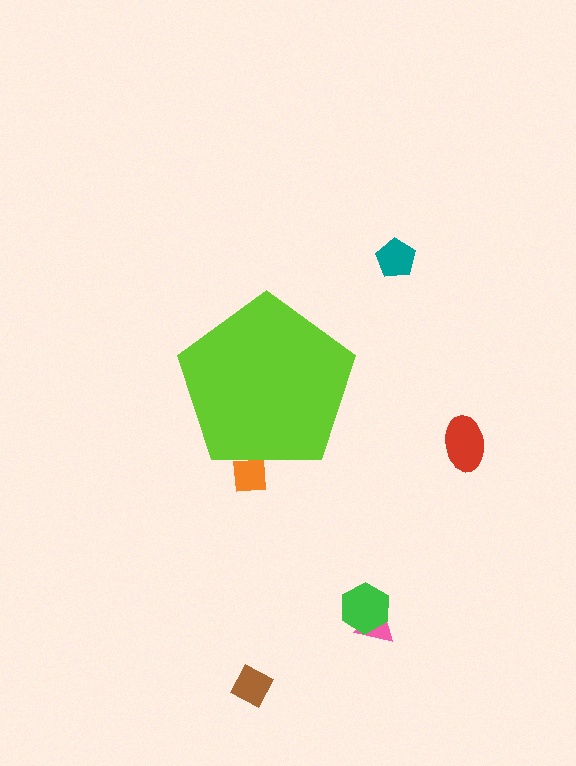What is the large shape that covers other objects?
A lime pentagon.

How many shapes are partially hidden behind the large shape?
1 shape is partially hidden.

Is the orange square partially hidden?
Yes, the orange square is partially hidden behind the lime pentagon.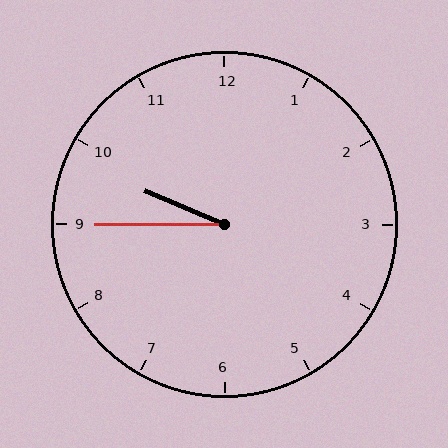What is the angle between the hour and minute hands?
Approximately 22 degrees.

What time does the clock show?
9:45.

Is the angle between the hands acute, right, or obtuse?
It is acute.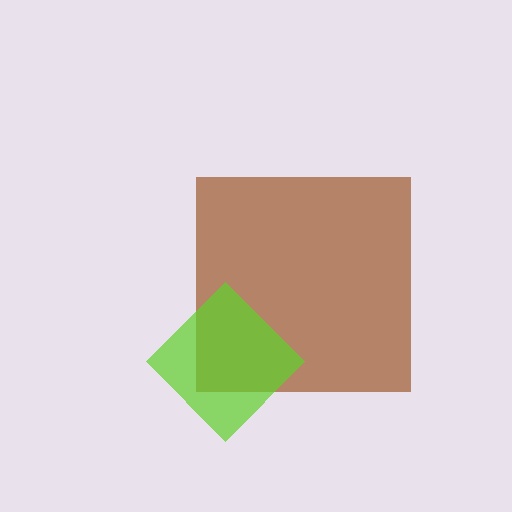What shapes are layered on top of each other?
The layered shapes are: a brown square, a lime diamond.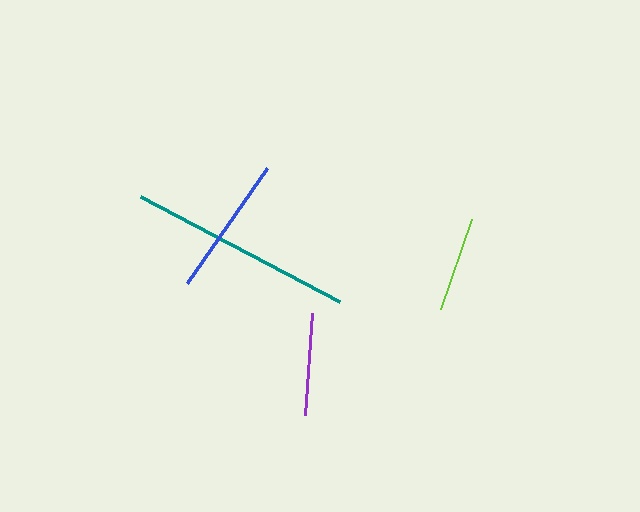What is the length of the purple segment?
The purple segment is approximately 102 pixels long.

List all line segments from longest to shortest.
From longest to shortest: teal, blue, purple, lime.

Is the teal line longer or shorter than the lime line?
The teal line is longer than the lime line.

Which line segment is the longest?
The teal line is the longest at approximately 225 pixels.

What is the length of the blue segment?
The blue segment is approximately 140 pixels long.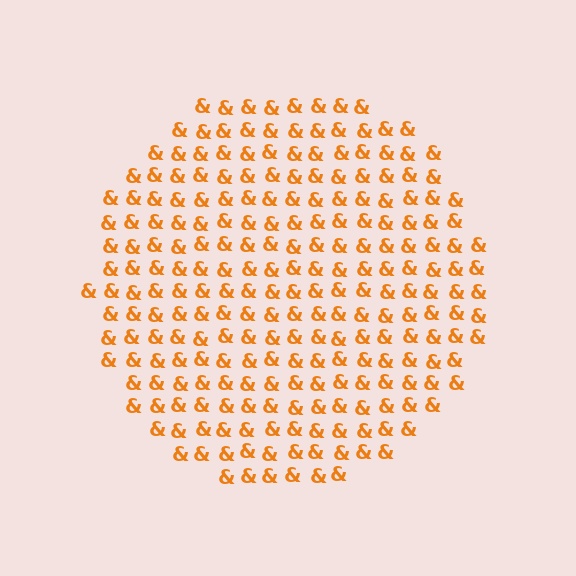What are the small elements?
The small elements are ampersands.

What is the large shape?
The large shape is a circle.